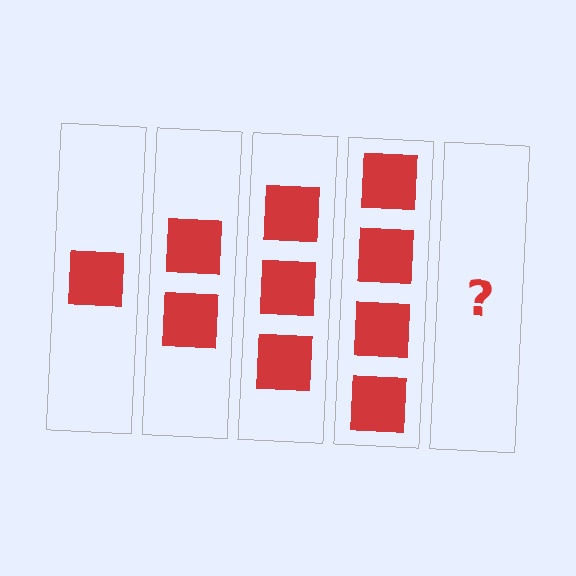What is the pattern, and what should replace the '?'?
The pattern is that each step adds one more square. The '?' should be 5 squares.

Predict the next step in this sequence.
The next step is 5 squares.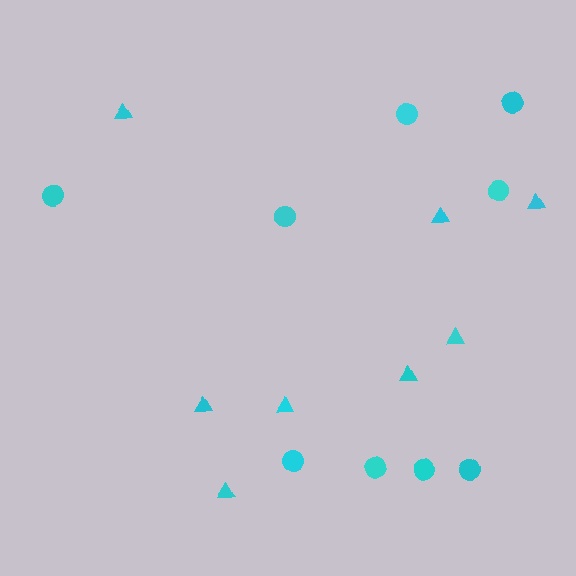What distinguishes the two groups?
There are 2 groups: one group of circles (9) and one group of triangles (8).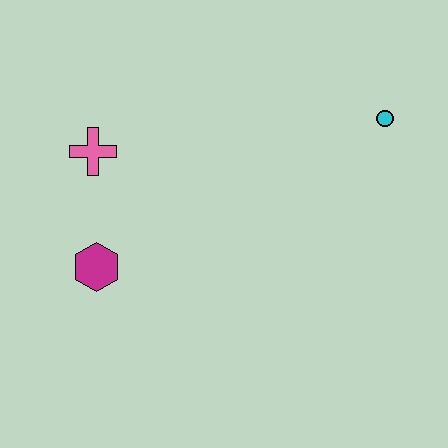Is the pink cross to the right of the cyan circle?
No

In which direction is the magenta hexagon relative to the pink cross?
The magenta hexagon is below the pink cross.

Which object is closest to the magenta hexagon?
The pink cross is closest to the magenta hexagon.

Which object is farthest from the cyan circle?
The magenta hexagon is farthest from the cyan circle.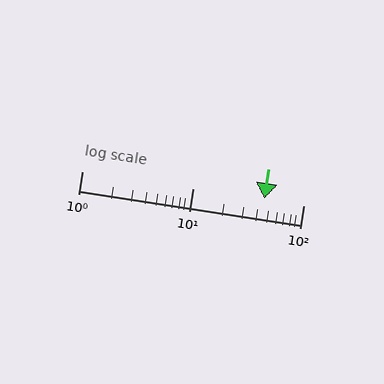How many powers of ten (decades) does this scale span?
The scale spans 2 decades, from 1 to 100.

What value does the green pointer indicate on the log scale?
The pointer indicates approximately 44.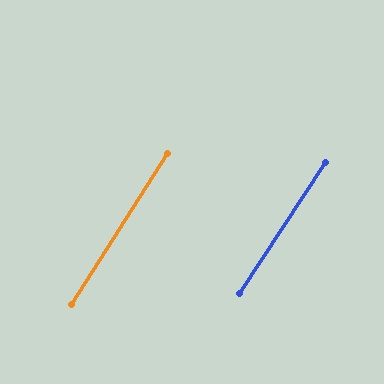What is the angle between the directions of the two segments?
Approximately 1 degree.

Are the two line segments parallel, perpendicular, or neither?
Parallel — their directions differ by only 0.7°.